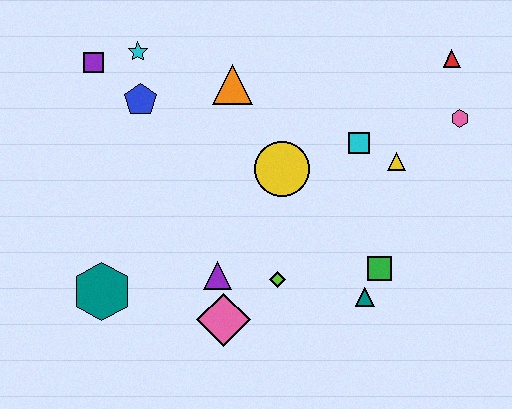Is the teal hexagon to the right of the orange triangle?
No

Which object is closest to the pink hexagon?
The red triangle is closest to the pink hexagon.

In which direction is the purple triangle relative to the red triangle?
The purple triangle is to the left of the red triangle.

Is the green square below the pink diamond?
No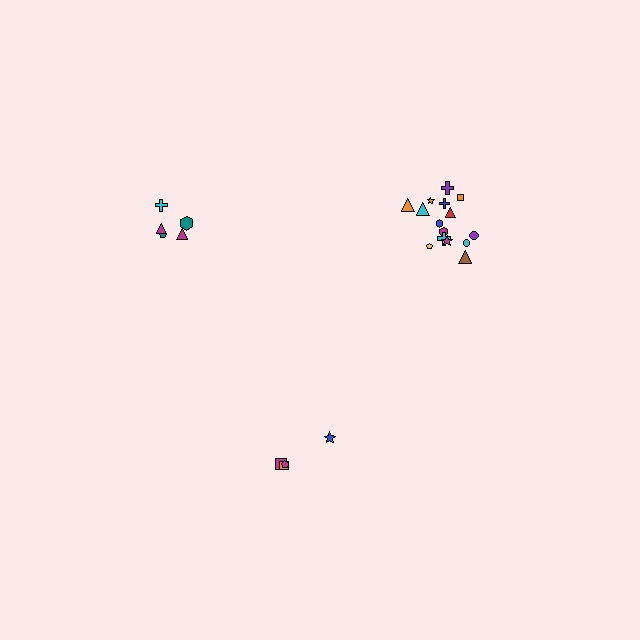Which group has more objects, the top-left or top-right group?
The top-right group.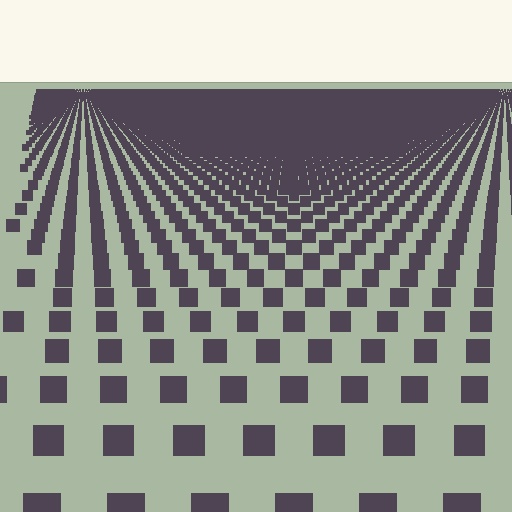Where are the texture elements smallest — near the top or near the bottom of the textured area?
Near the top.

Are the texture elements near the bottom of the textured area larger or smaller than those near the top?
Larger. Near the bottom, elements are closer to the viewer and appear at a bigger on-screen size.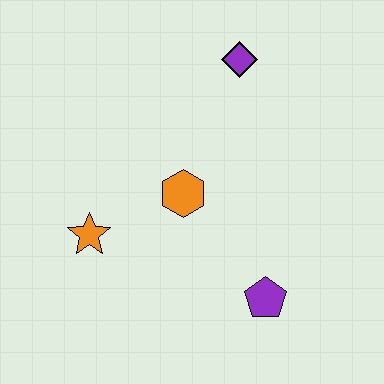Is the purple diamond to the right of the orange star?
Yes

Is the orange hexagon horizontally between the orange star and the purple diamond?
Yes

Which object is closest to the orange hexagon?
The orange star is closest to the orange hexagon.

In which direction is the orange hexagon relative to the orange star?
The orange hexagon is to the right of the orange star.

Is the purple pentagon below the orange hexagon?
Yes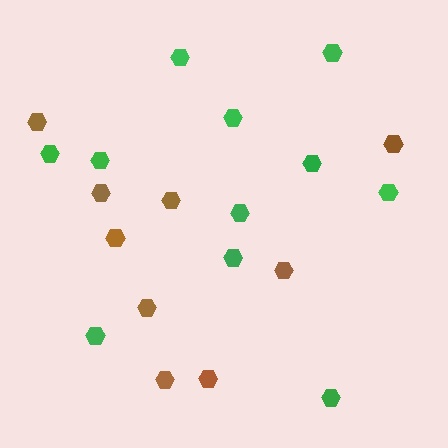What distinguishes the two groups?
There are 2 groups: one group of green hexagons (11) and one group of brown hexagons (9).